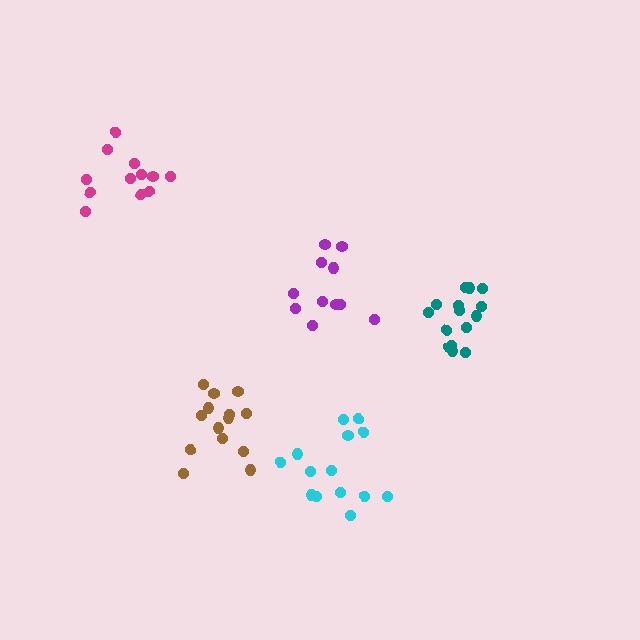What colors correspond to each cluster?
The clusters are colored: cyan, magenta, purple, teal, brown.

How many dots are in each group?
Group 1: 14 dots, Group 2: 12 dots, Group 3: 11 dots, Group 4: 15 dots, Group 5: 14 dots (66 total).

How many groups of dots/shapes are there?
There are 5 groups.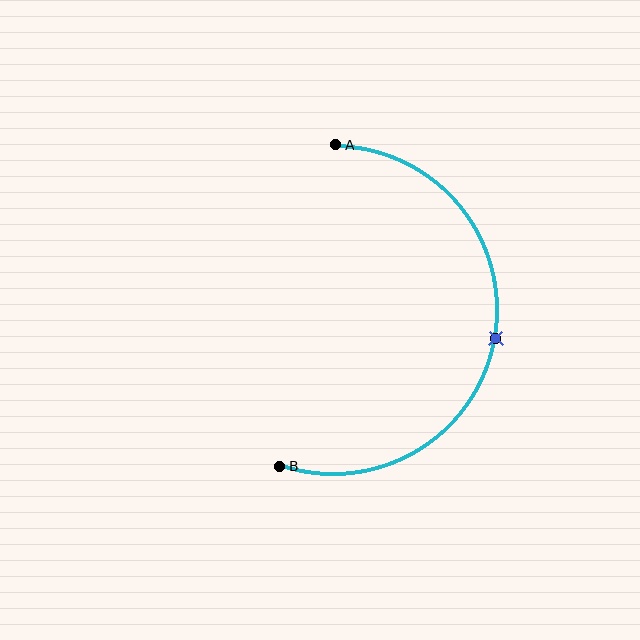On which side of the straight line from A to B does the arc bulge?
The arc bulges to the right of the straight line connecting A and B.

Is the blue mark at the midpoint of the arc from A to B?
Yes. The blue mark lies on the arc at equal arc-length from both A and B — it is the arc midpoint.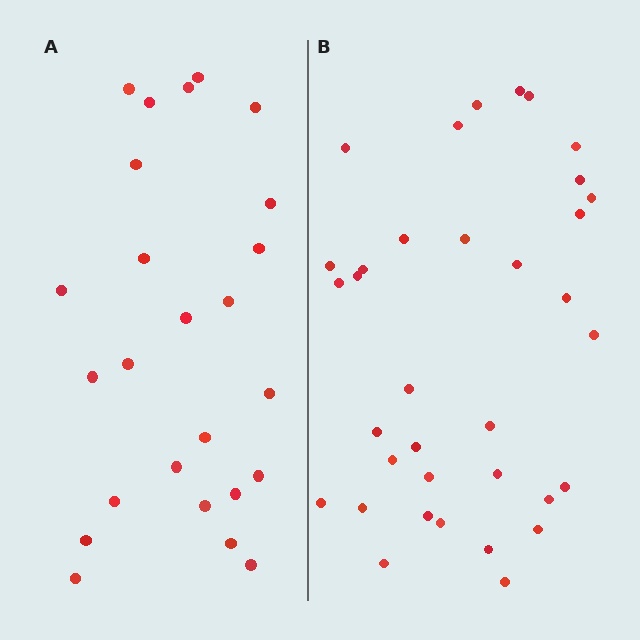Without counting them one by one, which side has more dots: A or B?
Region B (the right region) has more dots.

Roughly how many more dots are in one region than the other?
Region B has roughly 10 or so more dots than region A.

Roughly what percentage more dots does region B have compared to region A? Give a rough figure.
About 40% more.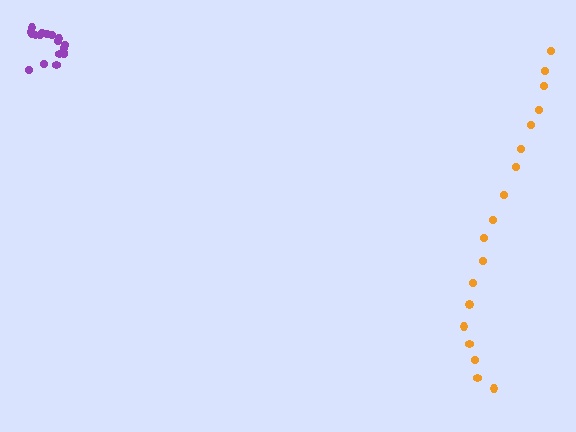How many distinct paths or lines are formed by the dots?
There are 2 distinct paths.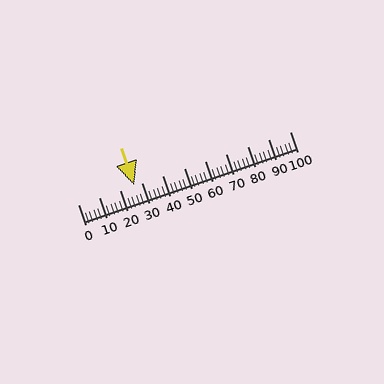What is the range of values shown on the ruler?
The ruler shows values from 0 to 100.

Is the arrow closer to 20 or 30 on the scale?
The arrow is closer to 30.